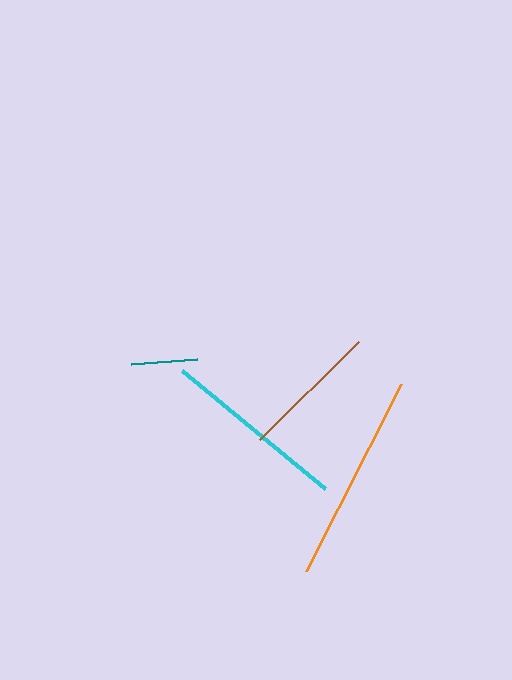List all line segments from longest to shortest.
From longest to shortest: orange, cyan, brown, teal.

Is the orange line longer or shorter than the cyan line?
The orange line is longer than the cyan line.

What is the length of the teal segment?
The teal segment is approximately 66 pixels long.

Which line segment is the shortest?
The teal line is the shortest at approximately 66 pixels.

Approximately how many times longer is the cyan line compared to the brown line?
The cyan line is approximately 1.3 times the length of the brown line.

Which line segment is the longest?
The orange line is the longest at approximately 210 pixels.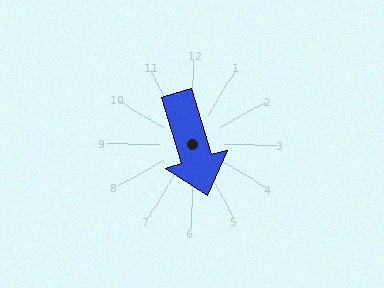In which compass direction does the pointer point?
South.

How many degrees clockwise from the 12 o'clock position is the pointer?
Approximately 163 degrees.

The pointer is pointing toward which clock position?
Roughly 5 o'clock.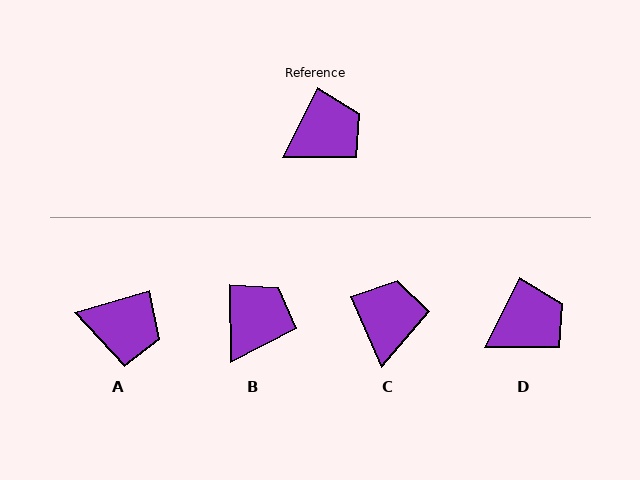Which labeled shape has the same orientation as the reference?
D.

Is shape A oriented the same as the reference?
No, it is off by about 47 degrees.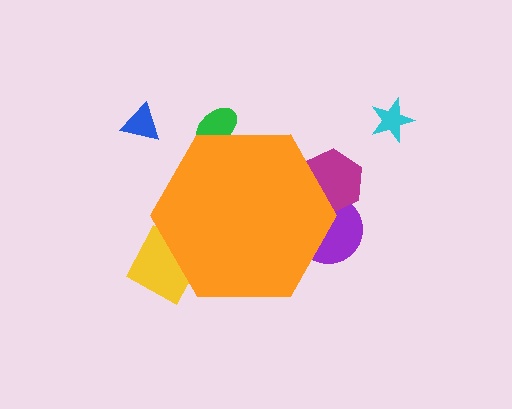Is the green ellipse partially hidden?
Yes, the green ellipse is partially hidden behind the orange hexagon.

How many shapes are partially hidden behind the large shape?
4 shapes are partially hidden.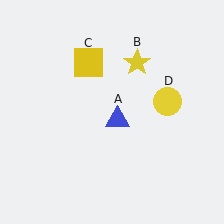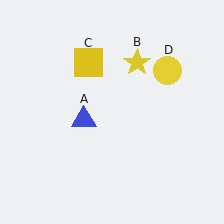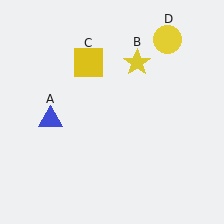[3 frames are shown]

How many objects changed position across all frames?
2 objects changed position: blue triangle (object A), yellow circle (object D).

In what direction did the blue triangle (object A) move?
The blue triangle (object A) moved left.